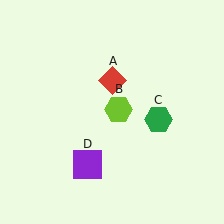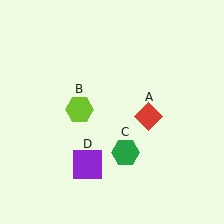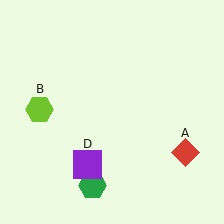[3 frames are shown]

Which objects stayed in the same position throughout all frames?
Purple square (object D) remained stationary.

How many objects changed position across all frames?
3 objects changed position: red diamond (object A), lime hexagon (object B), green hexagon (object C).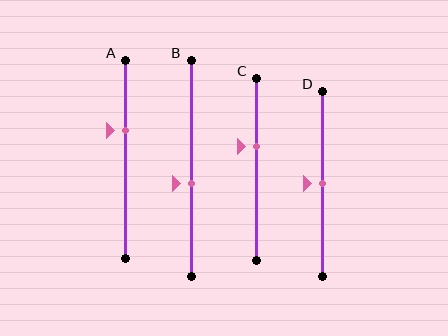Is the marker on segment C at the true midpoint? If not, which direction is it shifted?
No, the marker on segment C is shifted upward by about 12% of the segment length.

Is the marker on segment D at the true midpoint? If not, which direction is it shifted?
Yes, the marker on segment D is at the true midpoint.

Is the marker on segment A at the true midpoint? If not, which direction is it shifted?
No, the marker on segment A is shifted upward by about 15% of the segment length.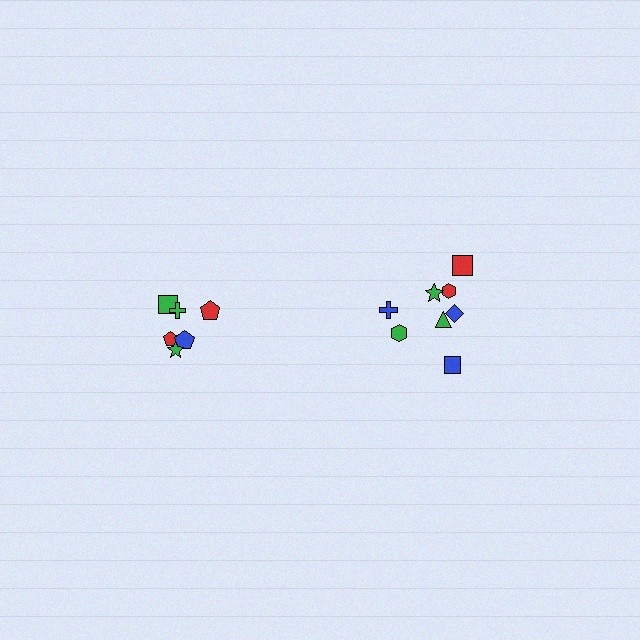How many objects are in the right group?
There are 8 objects.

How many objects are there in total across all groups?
There are 14 objects.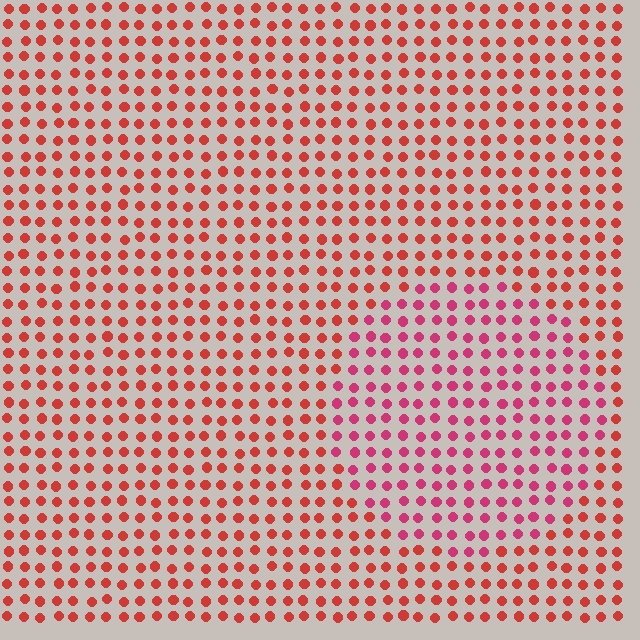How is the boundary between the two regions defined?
The boundary is defined purely by a slight shift in hue (about 27 degrees). Spacing, size, and orientation are identical on both sides.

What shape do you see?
I see a circle.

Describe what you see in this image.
The image is filled with small red elements in a uniform arrangement. A circle-shaped region is visible where the elements are tinted to a slightly different hue, forming a subtle color boundary.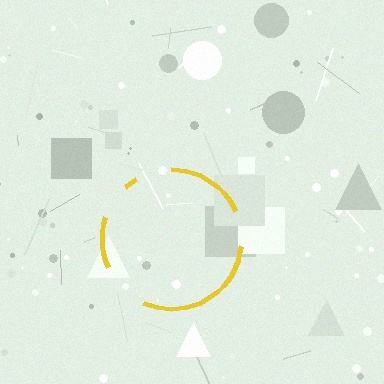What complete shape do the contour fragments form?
The contour fragments form a circle.